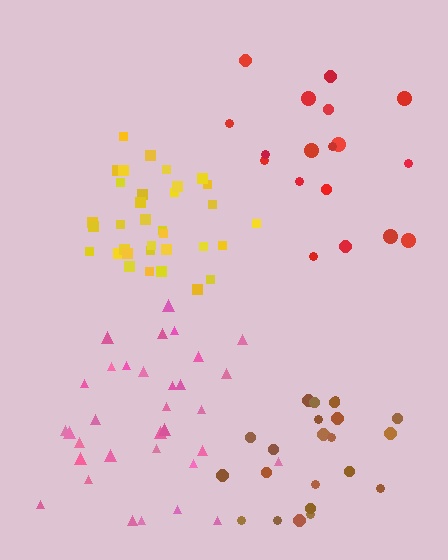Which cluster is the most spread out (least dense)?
Red.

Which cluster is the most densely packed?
Yellow.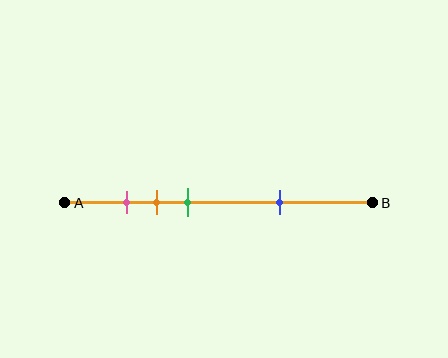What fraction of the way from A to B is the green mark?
The green mark is approximately 40% (0.4) of the way from A to B.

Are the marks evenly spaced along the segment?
No, the marks are not evenly spaced.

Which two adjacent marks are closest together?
The pink and orange marks are the closest adjacent pair.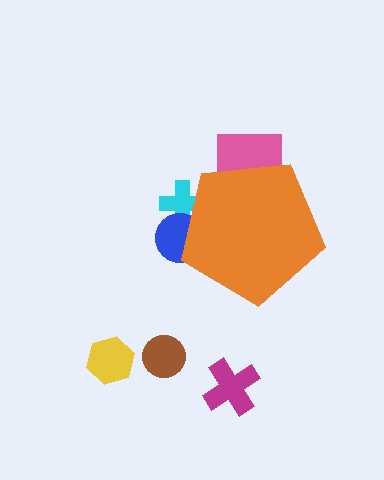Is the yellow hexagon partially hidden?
No, the yellow hexagon is fully visible.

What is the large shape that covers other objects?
An orange pentagon.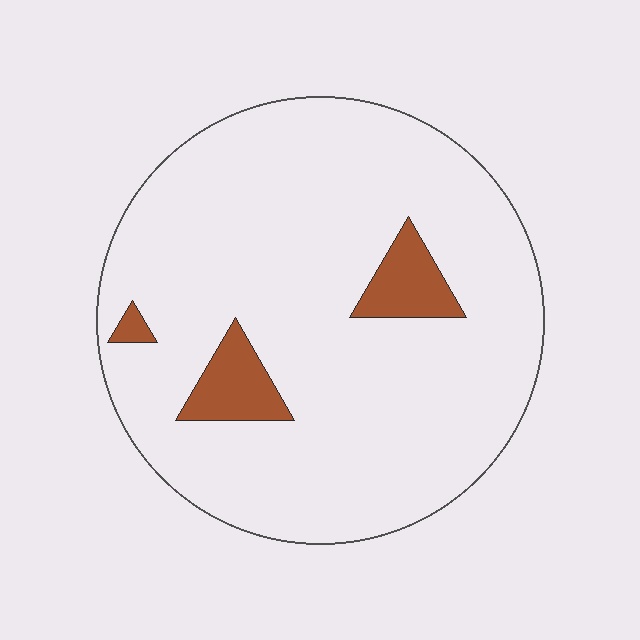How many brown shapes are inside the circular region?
3.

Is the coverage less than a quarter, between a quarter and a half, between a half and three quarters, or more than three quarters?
Less than a quarter.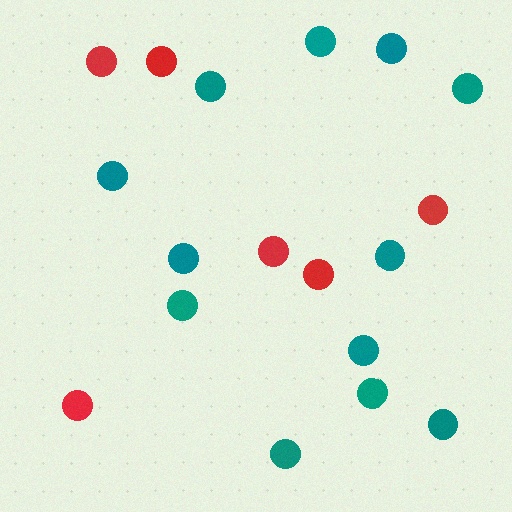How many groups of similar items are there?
There are 2 groups: one group of red circles (6) and one group of teal circles (12).